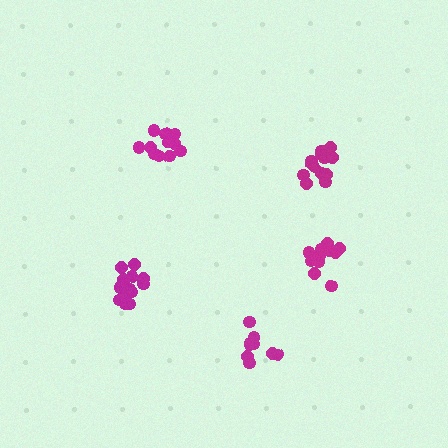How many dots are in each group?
Group 1: 15 dots, Group 2: 11 dots, Group 3: 11 dots, Group 4: 9 dots, Group 5: 14 dots (60 total).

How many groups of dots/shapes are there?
There are 5 groups.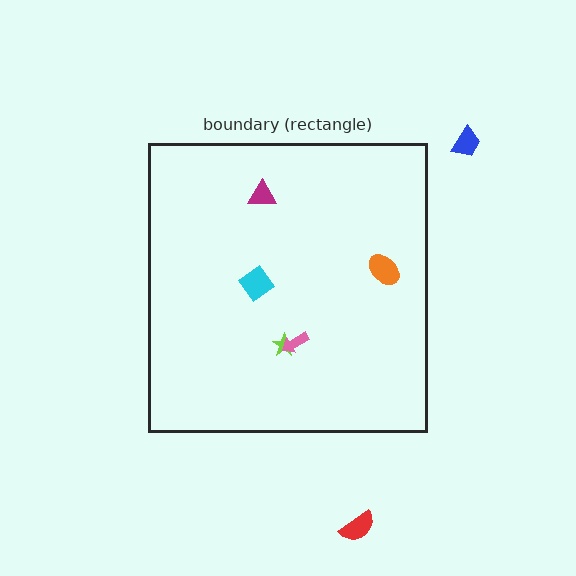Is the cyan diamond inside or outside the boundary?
Inside.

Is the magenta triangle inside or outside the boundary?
Inside.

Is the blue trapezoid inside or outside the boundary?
Outside.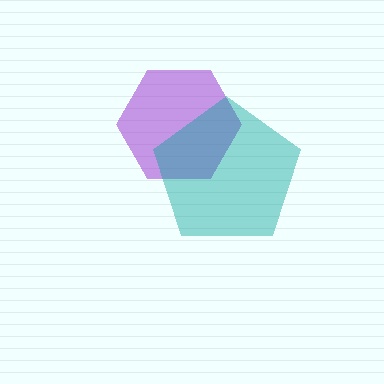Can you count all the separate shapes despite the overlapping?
Yes, there are 2 separate shapes.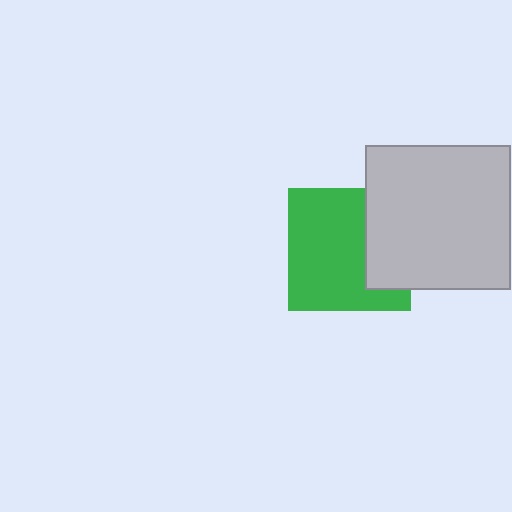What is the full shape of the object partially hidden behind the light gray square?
The partially hidden object is a green square.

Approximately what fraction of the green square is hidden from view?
Roughly 31% of the green square is hidden behind the light gray square.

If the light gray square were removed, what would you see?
You would see the complete green square.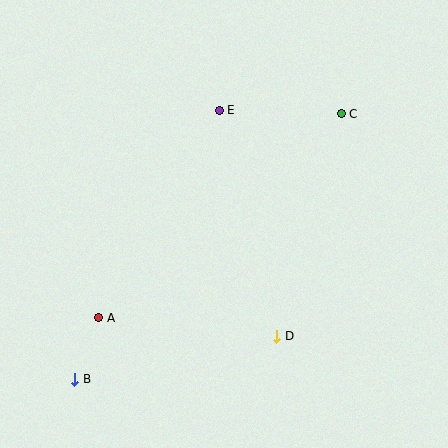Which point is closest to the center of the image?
Point E at (219, 110) is closest to the center.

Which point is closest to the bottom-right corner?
Point D is closest to the bottom-right corner.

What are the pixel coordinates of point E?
Point E is at (219, 110).